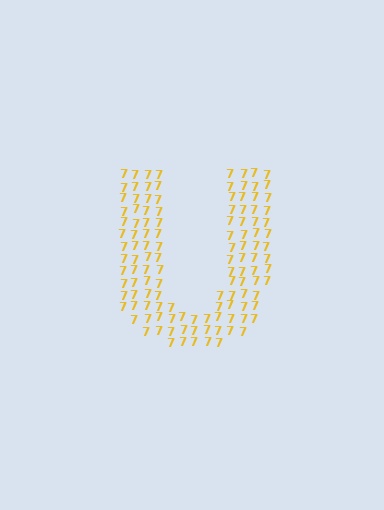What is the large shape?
The large shape is the letter U.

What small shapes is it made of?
It is made of small digit 7's.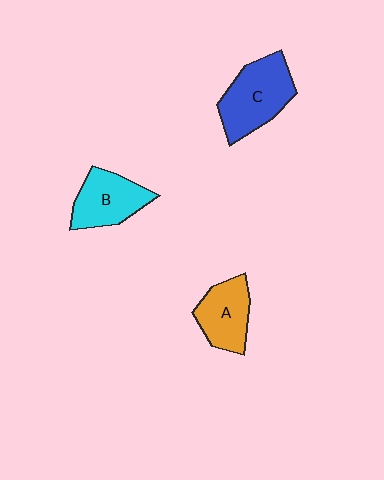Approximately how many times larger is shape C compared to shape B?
Approximately 1.3 times.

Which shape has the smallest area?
Shape A (orange).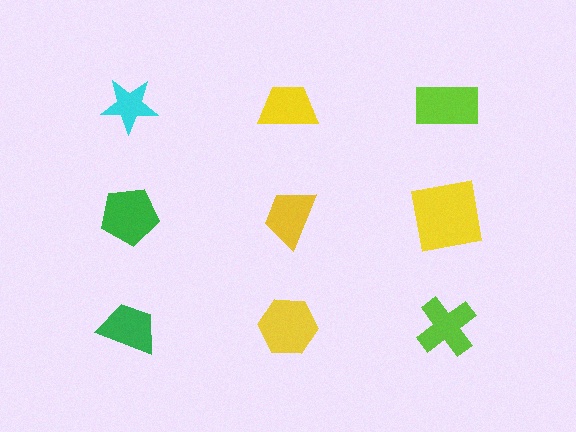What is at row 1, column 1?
A cyan star.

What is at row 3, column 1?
A green trapezoid.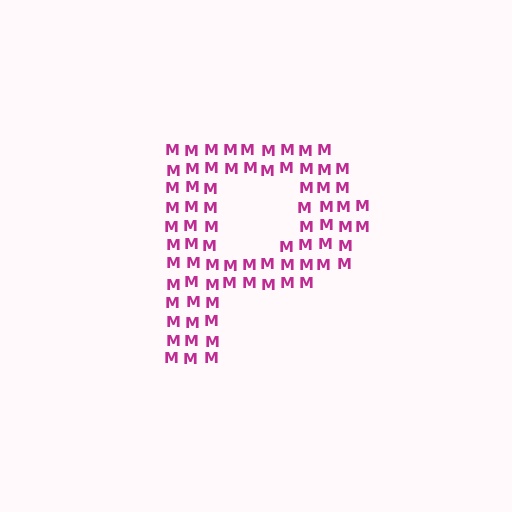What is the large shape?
The large shape is the letter P.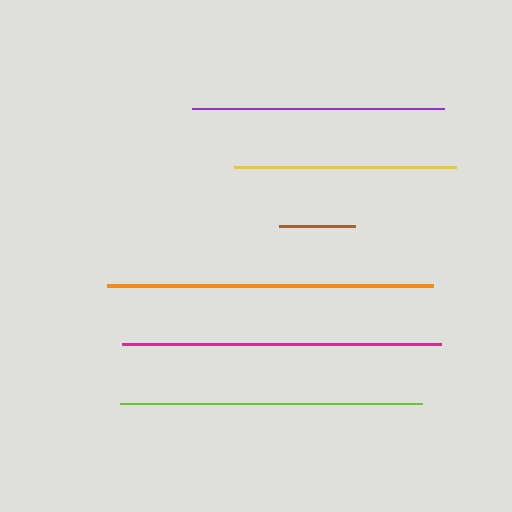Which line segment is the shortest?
The brown line is the shortest at approximately 76 pixels.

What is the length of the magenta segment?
The magenta segment is approximately 319 pixels long.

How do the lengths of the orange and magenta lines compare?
The orange and magenta lines are approximately the same length.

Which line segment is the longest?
The orange line is the longest at approximately 327 pixels.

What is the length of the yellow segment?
The yellow segment is approximately 222 pixels long.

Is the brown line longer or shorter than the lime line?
The lime line is longer than the brown line.